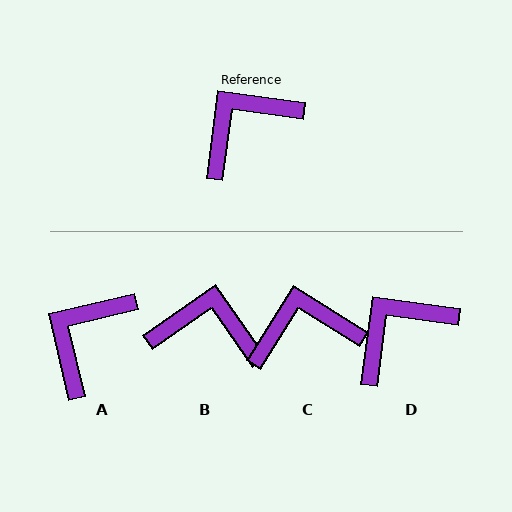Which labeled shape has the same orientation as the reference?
D.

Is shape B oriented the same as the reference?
No, it is off by about 48 degrees.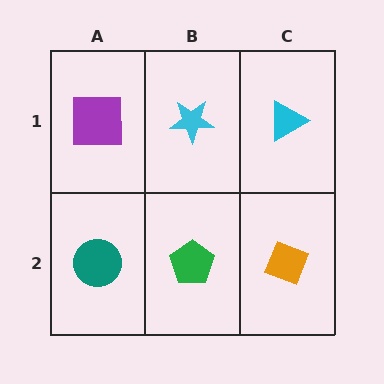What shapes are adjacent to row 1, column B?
A green pentagon (row 2, column B), a purple square (row 1, column A), a cyan triangle (row 1, column C).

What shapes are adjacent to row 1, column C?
An orange diamond (row 2, column C), a cyan star (row 1, column B).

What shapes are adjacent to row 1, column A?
A teal circle (row 2, column A), a cyan star (row 1, column B).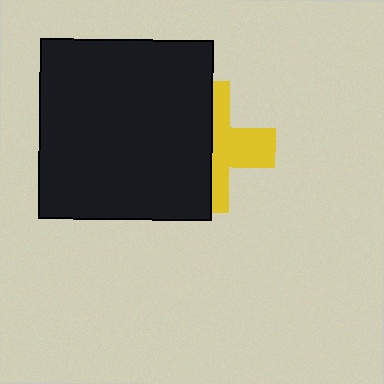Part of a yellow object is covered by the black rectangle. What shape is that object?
It is a cross.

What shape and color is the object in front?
The object in front is a black rectangle.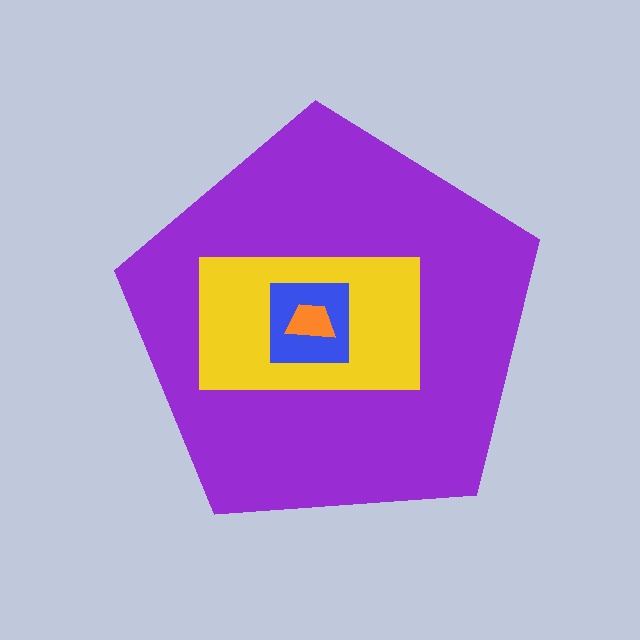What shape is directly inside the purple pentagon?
The yellow rectangle.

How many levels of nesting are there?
4.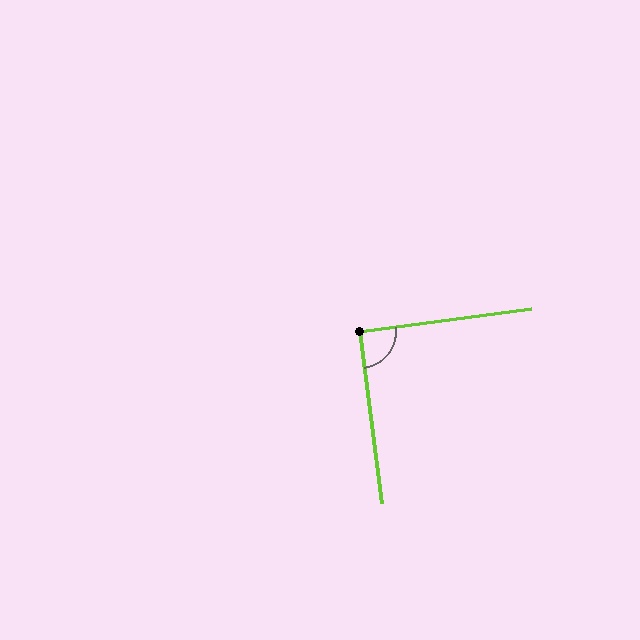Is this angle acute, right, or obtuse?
It is approximately a right angle.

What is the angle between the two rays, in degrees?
Approximately 90 degrees.